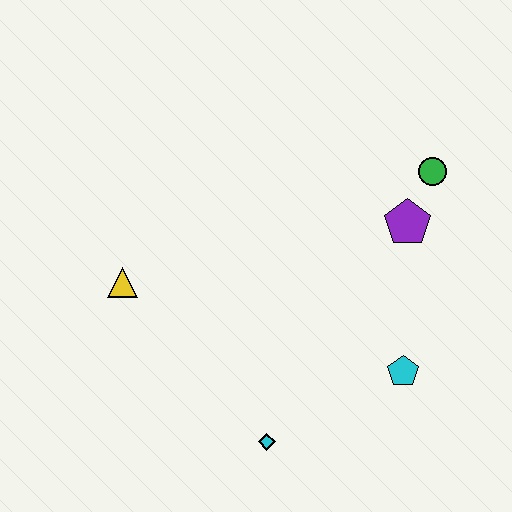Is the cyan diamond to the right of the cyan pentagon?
No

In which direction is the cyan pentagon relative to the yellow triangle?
The cyan pentagon is to the right of the yellow triangle.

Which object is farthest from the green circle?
The yellow triangle is farthest from the green circle.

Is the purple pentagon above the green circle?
No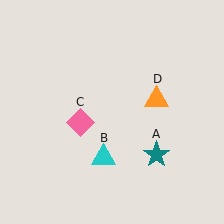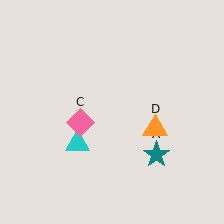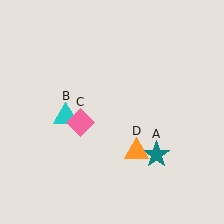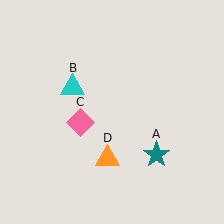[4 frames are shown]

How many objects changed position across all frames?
2 objects changed position: cyan triangle (object B), orange triangle (object D).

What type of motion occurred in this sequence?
The cyan triangle (object B), orange triangle (object D) rotated clockwise around the center of the scene.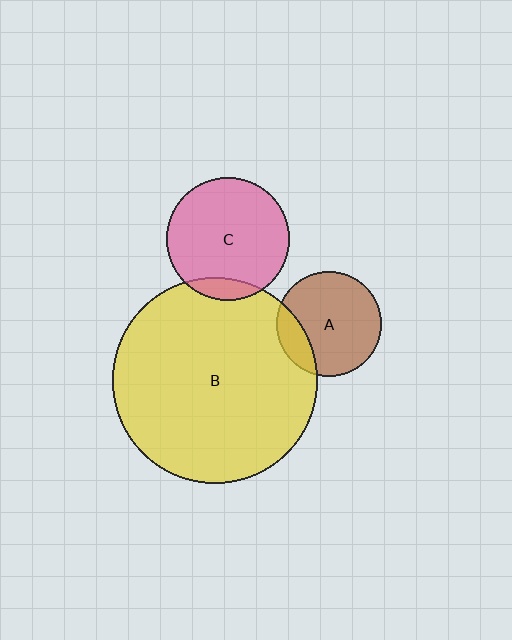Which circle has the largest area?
Circle B (yellow).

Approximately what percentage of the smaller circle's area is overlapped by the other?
Approximately 10%.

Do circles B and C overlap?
Yes.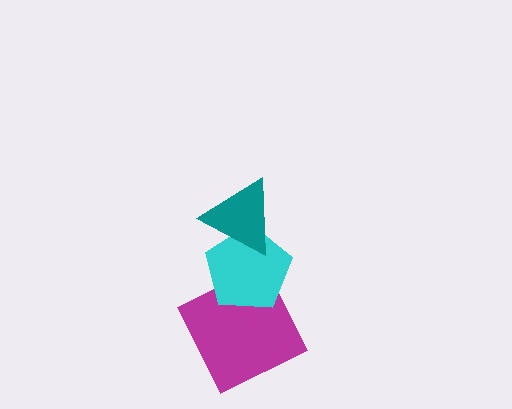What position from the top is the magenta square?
The magenta square is 3rd from the top.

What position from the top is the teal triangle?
The teal triangle is 1st from the top.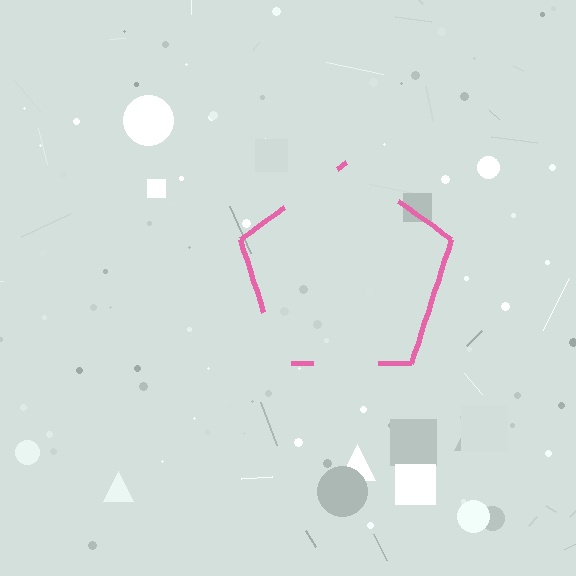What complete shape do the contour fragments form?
The contour fragments form a pentagon.